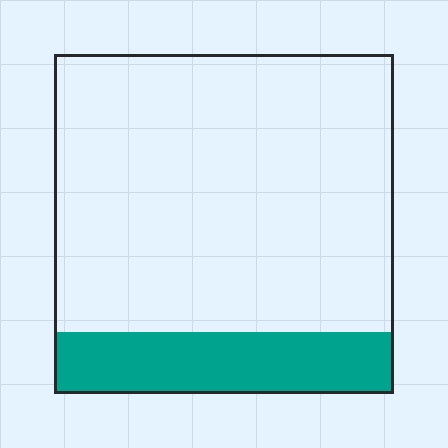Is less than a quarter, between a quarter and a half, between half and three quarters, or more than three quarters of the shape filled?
Less than a quarter.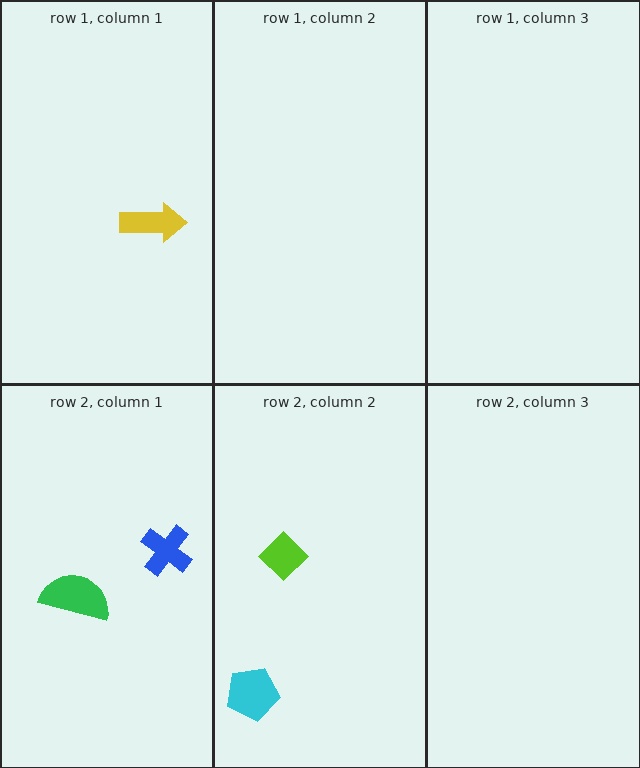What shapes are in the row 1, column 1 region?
The yellow arrow.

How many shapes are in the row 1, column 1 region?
1.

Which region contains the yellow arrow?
The row 1, column 1 region.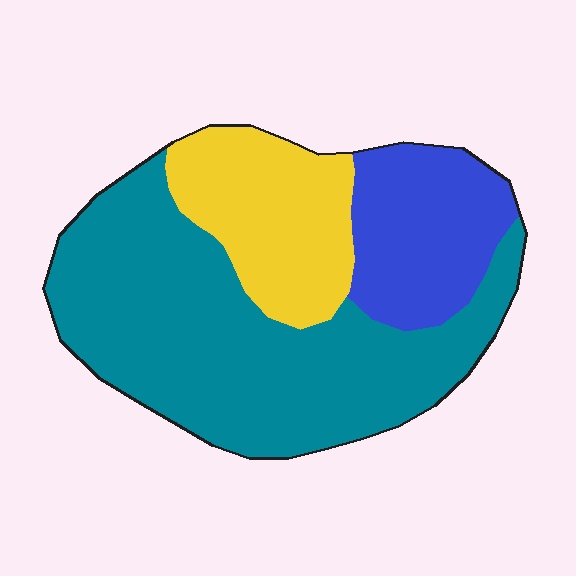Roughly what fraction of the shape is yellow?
Yellow covers 22% of the shape.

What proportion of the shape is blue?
Blue covers 21% of the shape.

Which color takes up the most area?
Teal, at roughly 55%.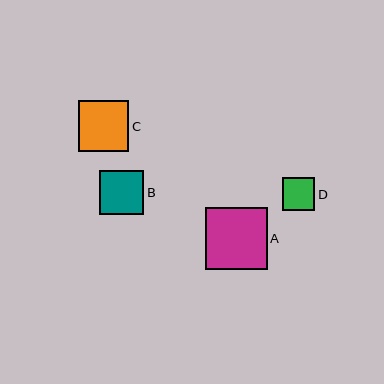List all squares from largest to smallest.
From largest to smallest: A, C, B, D.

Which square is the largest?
Square A is the largest with a size of approximately 62 pixels.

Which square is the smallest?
Square D is the smallest with a size of approximately 33 pixels.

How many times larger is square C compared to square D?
Square C is approximately 1.5 times the size of square D.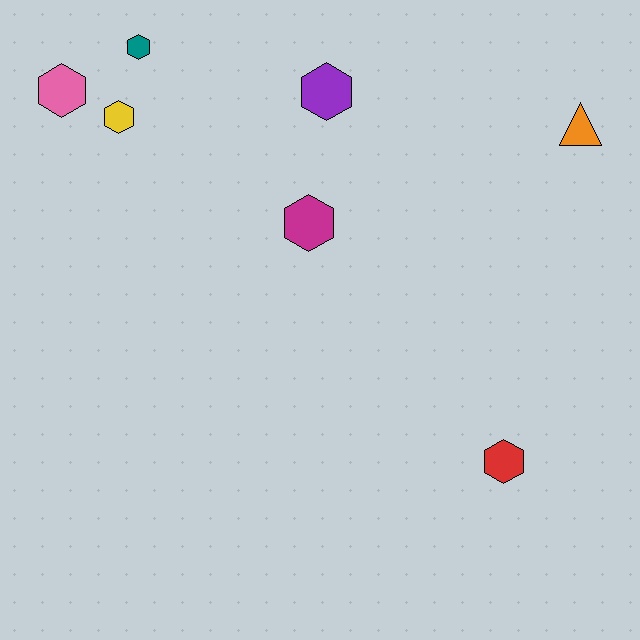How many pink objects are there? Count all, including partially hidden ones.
There is 1 pink object.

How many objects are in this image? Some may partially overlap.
There are 7 objects.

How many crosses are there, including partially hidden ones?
There are no crosses.